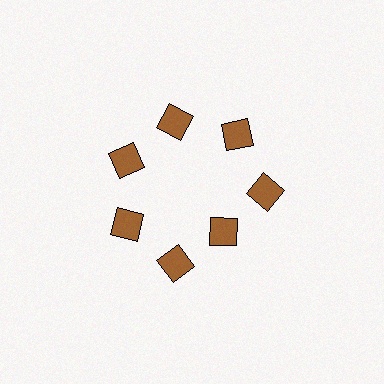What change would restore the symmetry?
The symmetry would be restored by moving it outward, back onto the ring so that all 7 squares sit at equal angles and equal distance from the center.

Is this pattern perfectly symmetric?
No. The 7 brown squares are arranged in a ring, but one element near the 5 o'clock position is pulled inward toward the center, breaking the 7-fold rotational symmetry.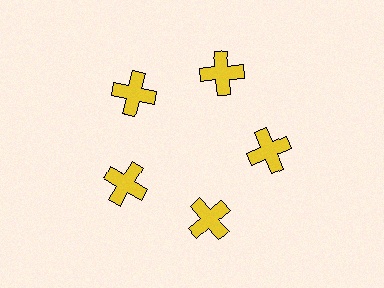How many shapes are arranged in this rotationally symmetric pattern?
There are 5 shapes, arranged in 5 groups of 1.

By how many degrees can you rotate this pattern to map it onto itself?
The pattern maps onto itself every 72 degrees of rotation.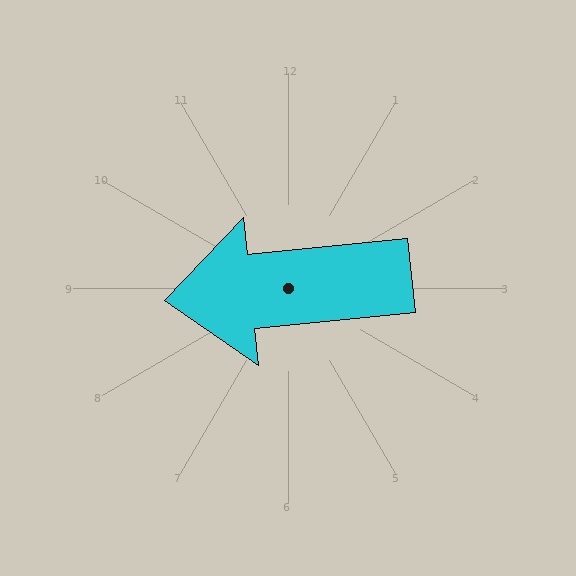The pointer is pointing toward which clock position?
Roughly 9 o'clock.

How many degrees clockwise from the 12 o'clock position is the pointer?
Approximately 264 degrees.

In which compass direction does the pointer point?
West.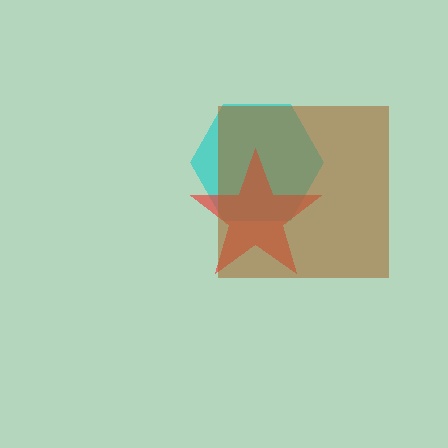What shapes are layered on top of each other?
The layered shapes are: a cyan hexagon, a red star, a brown square.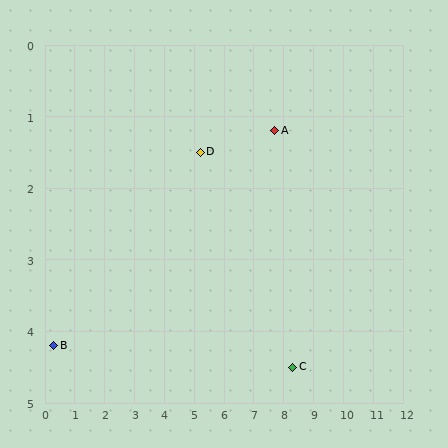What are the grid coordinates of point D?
Point D is at approximately (5.2, 1.5).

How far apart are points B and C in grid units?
Points B and C are about 8.0 grid units apart.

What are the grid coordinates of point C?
Point C is at approximately (8.3, 4.5).